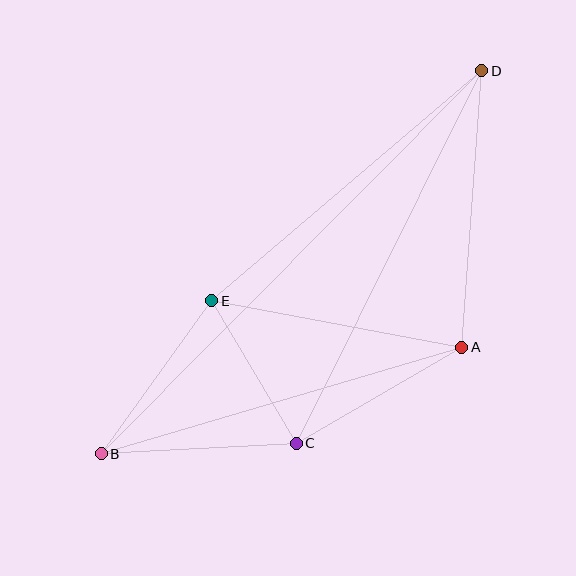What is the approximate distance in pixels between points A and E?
The distance between A and E is approximately 254 pixels.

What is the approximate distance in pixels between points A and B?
The distance between A and B is approximately 376 pixels.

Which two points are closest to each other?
Points C and E are closest to each other.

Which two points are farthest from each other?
Points B and D are farthest from each other.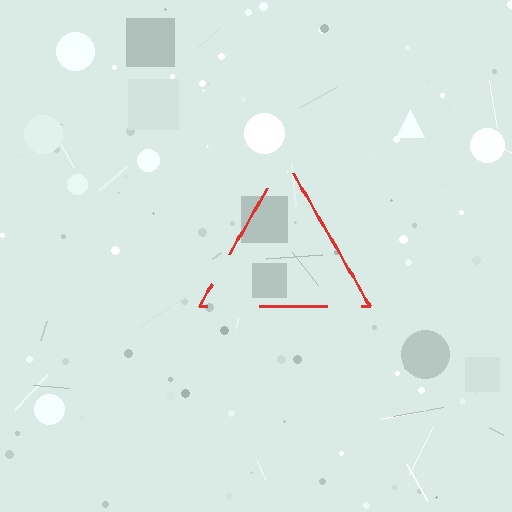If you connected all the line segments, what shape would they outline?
They would outline a triangle.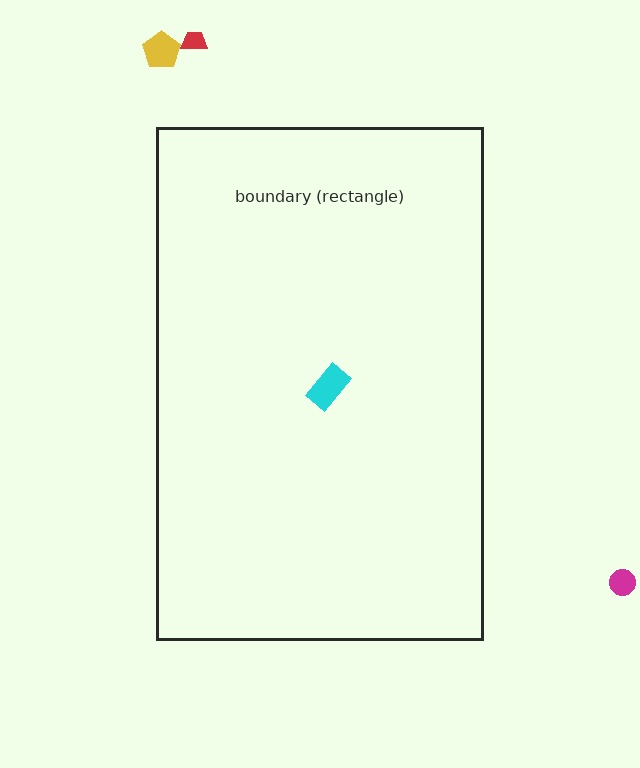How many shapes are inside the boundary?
1 inside, 3 outside.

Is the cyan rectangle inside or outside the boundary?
Inside.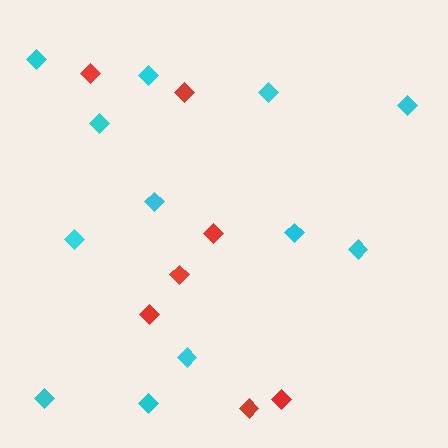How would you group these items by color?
There are 2 groups: one group of cyan diamonds (12) and one group of red diamonds (7).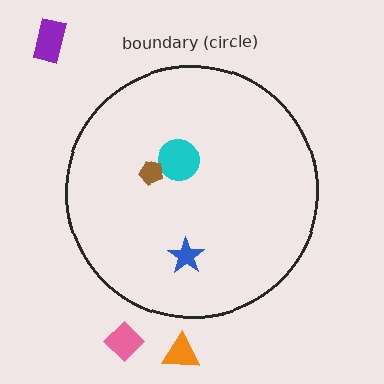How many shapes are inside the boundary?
3 inside, 3 outside.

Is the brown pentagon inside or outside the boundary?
Inside.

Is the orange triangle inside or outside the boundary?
Outside.